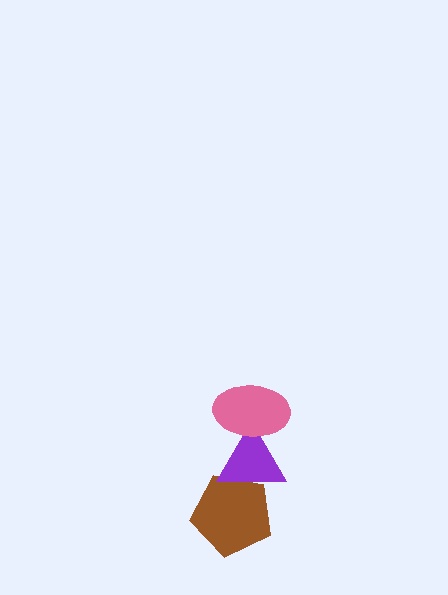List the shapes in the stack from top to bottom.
From top to bottom: the pink ellipse, the purple triangle, the brown pentagon.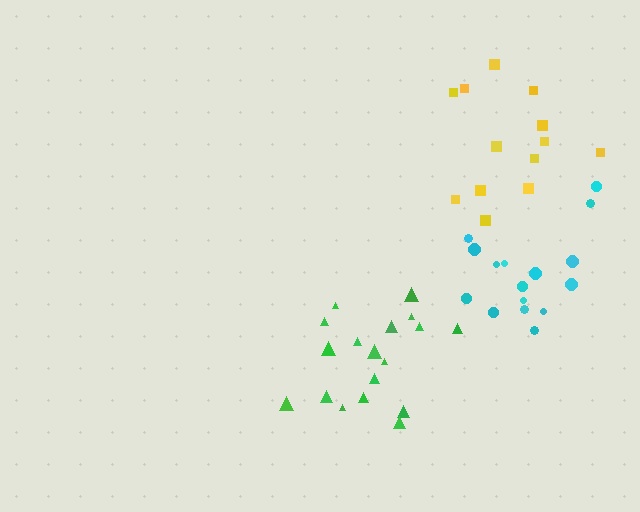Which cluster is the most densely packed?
Green.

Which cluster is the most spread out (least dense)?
Yellow.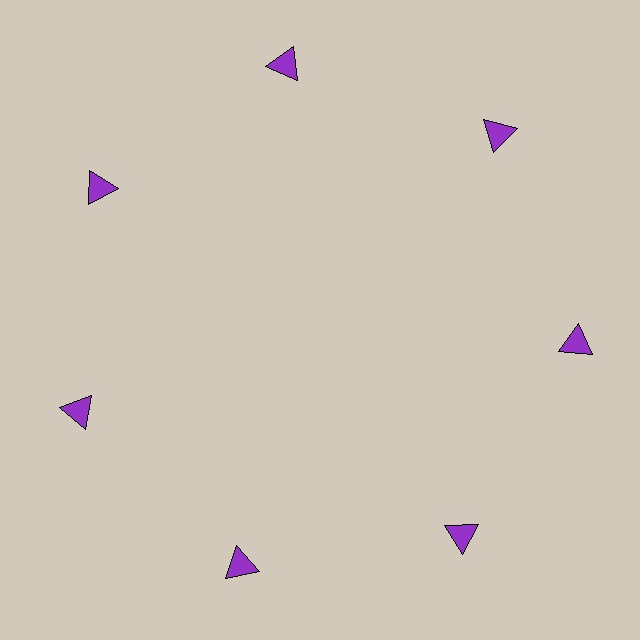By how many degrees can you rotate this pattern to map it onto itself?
The pattern maps onto itself every 51 degrees of rotation.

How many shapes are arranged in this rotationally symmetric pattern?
There are 7 shapes, arranged in 7 groups of 1.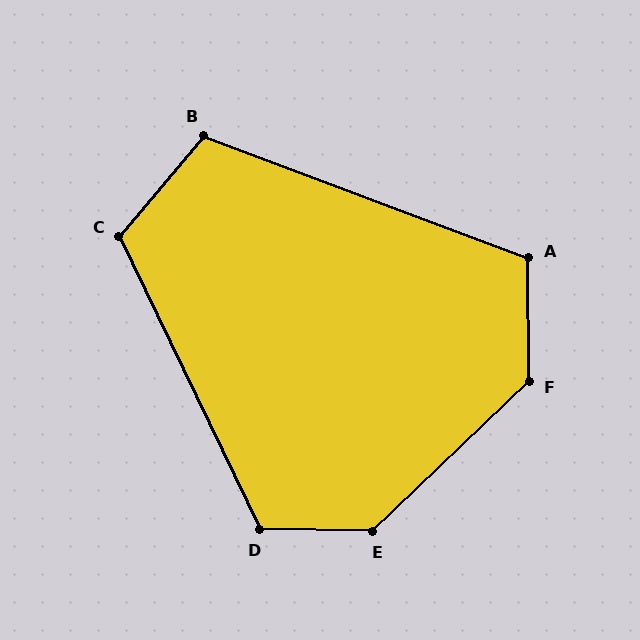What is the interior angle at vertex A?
Approximately 111 degrees (obtuse).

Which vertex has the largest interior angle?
E, at approximately 135 degrees.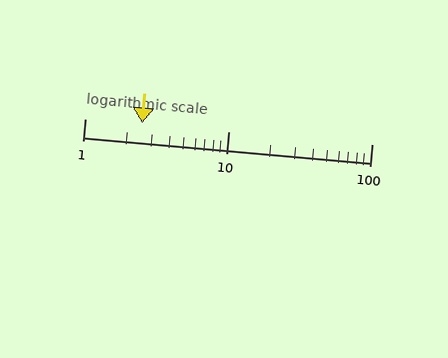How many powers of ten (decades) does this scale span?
The scale spans 2 decades, from 1 to 100.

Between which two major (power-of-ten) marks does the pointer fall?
The pointer is between 1 and 10.